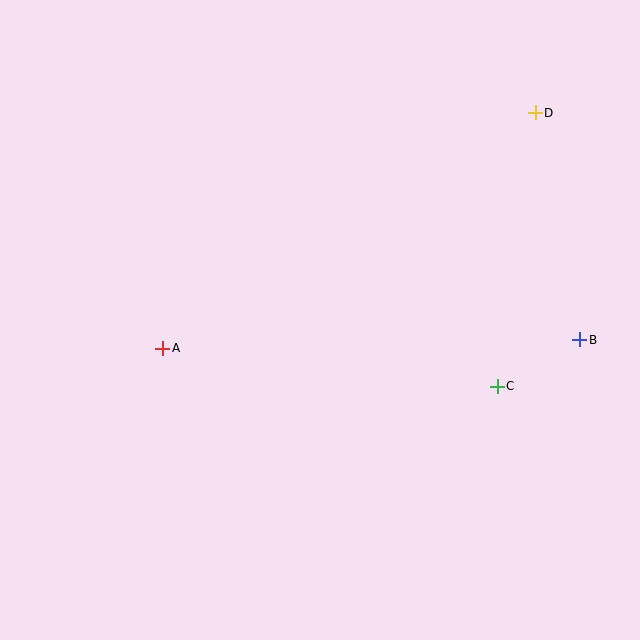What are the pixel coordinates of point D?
Point D is at (535, 113).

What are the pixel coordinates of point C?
Point C is at (497, 386).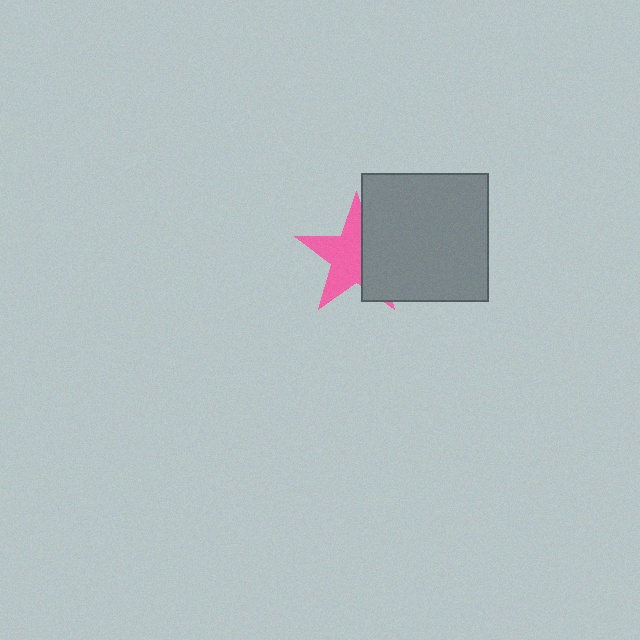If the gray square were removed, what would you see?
You would see the complete pink star.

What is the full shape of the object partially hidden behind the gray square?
The partially hidden object is a pink star.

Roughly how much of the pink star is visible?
About half of it is visible (roughly 59%).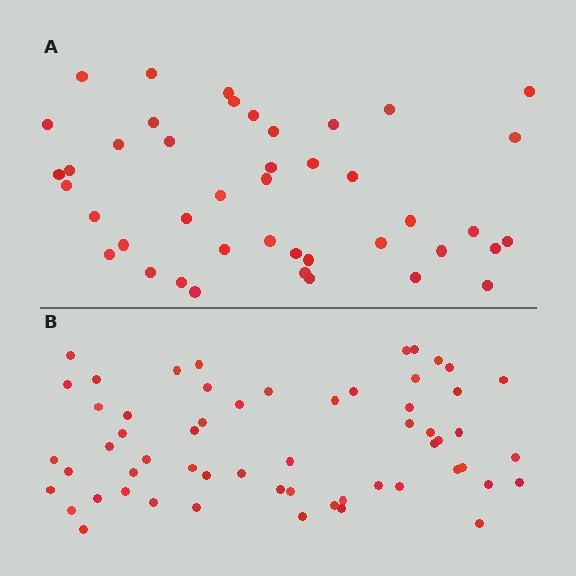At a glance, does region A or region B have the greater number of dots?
Region B (the bottom region) has more dots.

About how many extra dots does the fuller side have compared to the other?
Region B has approximately 15 more dots than region A.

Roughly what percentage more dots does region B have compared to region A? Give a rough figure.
About 35% more.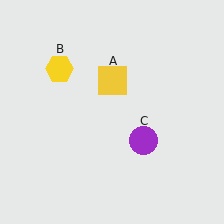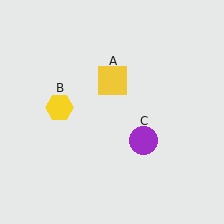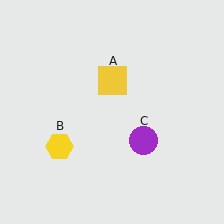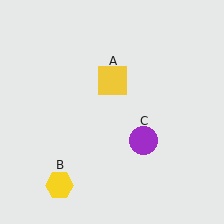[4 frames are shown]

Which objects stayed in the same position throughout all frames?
Yellow square (object A) and purple circle (object C) remained stationary.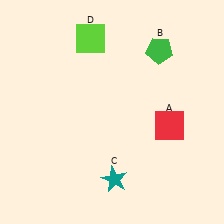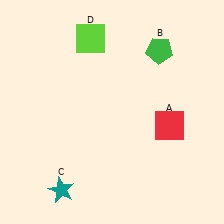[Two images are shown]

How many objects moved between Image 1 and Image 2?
1 object moved between the two images.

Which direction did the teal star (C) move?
The teal star (C) moved left.